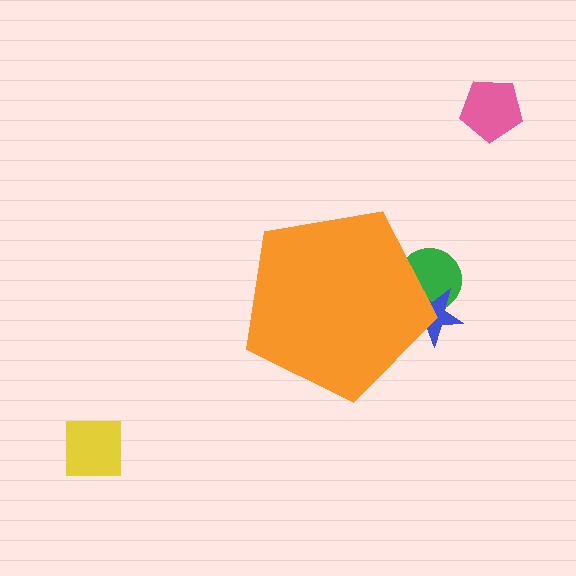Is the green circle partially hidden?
Yes, the green circle is partially hidden behind the orange pentagon.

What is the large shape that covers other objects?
An orange pentagon.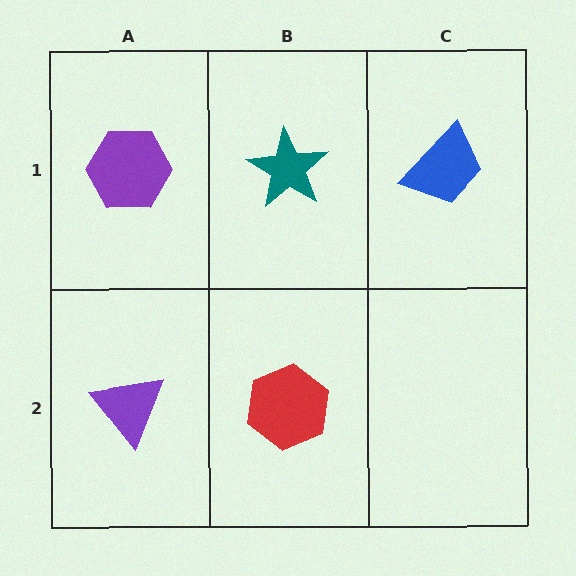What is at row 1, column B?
A teal star.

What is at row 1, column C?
A blue trapezoid.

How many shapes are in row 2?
2 shapes.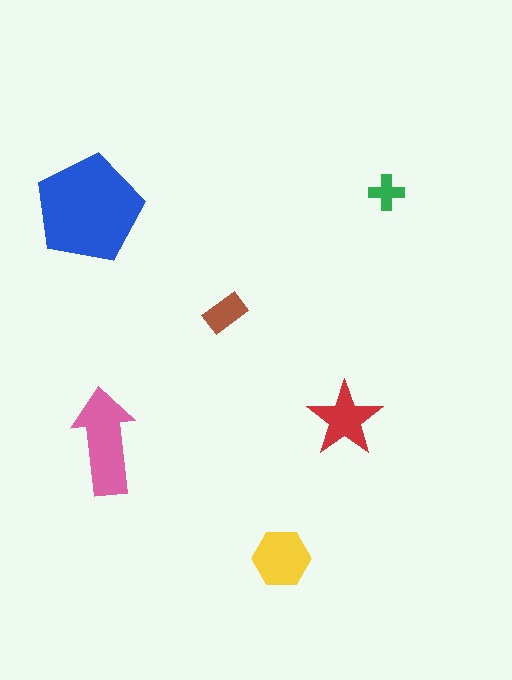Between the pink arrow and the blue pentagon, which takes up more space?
The blue pentagon.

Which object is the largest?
The blue pentagon.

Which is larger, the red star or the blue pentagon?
The blue pentagon.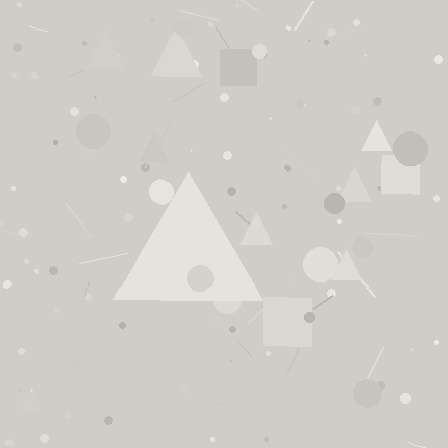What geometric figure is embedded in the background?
A triangle is embedded in the background.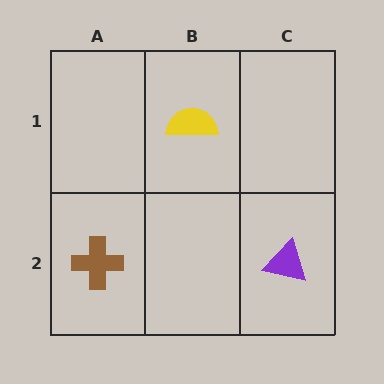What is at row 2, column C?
A purple triangle.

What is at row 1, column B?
A yellow semicircle.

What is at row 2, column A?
A brown cross.